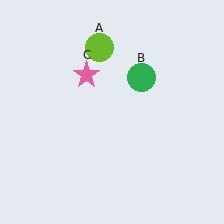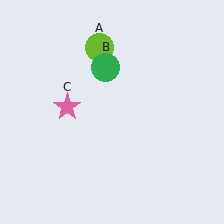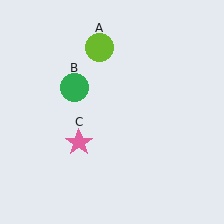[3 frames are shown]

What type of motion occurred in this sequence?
The green circle (object B), pink star (object C) rotated counterclockwise around the center of the scene.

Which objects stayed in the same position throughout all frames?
Lime circle (object A) remained stationary.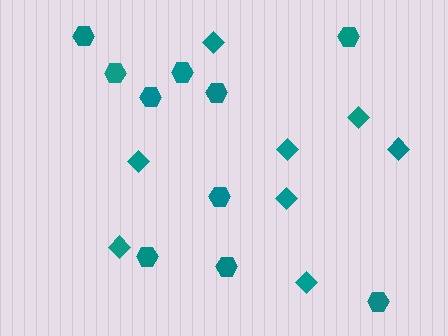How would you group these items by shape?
There are 2 groups: one group of diamonds (8) and one group of hexagons (10).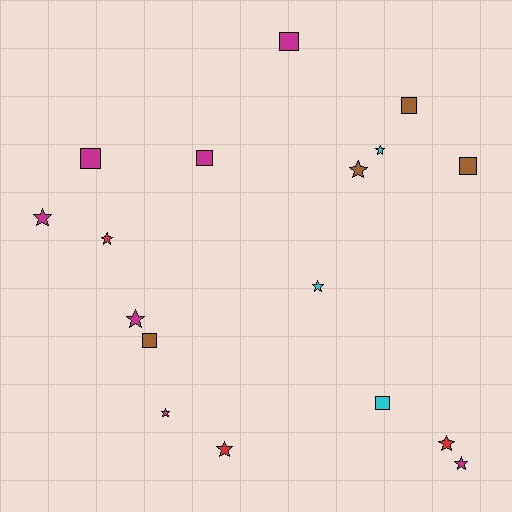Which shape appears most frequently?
Star, with 10 objects.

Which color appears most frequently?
Magenta, with 7 objects.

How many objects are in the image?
There are 17 objects.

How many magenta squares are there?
There are 3 magenta squares.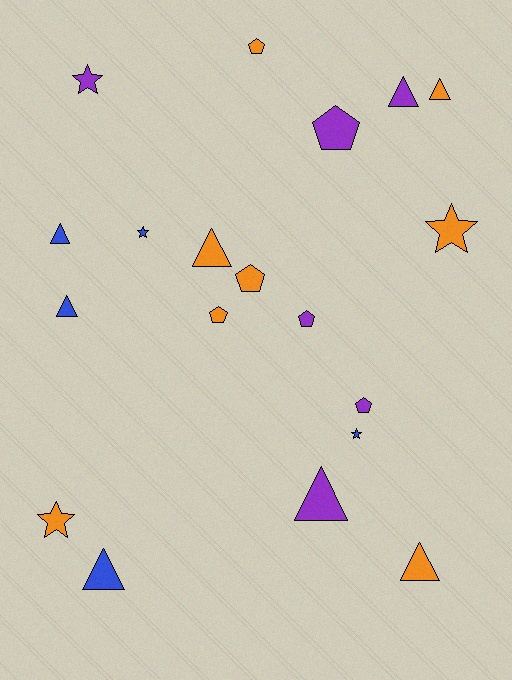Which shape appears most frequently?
Triangle, with 8 objects.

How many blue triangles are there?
There are 3 blue triangles.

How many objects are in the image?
There are 19 objects.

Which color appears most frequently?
Orange, with 8 objects.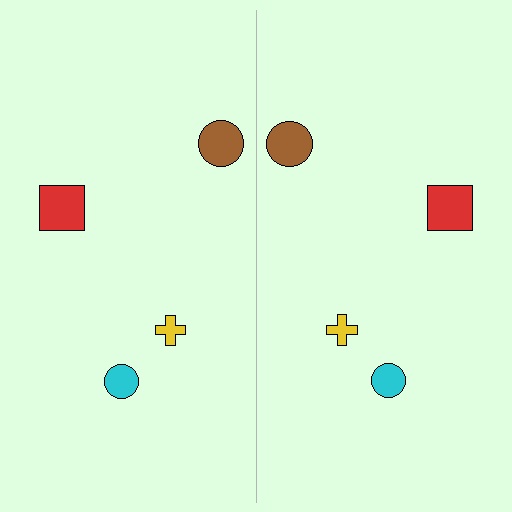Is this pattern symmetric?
Yes, this pattern has bilateral (reflection) symmetry.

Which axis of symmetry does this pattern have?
The pattern has a vertical axis of symmetry running through the center of the image.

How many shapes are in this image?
There are 8 shapes in this image.